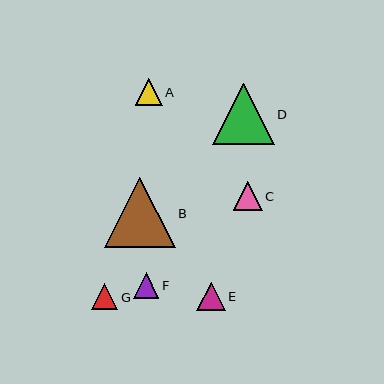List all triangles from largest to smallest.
From largest to smallest: B, D, E, C, G, A, F.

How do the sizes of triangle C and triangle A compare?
Triangle C and triangle A are approximately the same size.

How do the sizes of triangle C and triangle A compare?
Triangle C and triangle A are approximately the same size.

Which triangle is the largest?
Triangle B is the largest with a size of approximately 70 pixels.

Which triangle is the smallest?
Triangle F is the smallest with a size of approximately 25 pixels.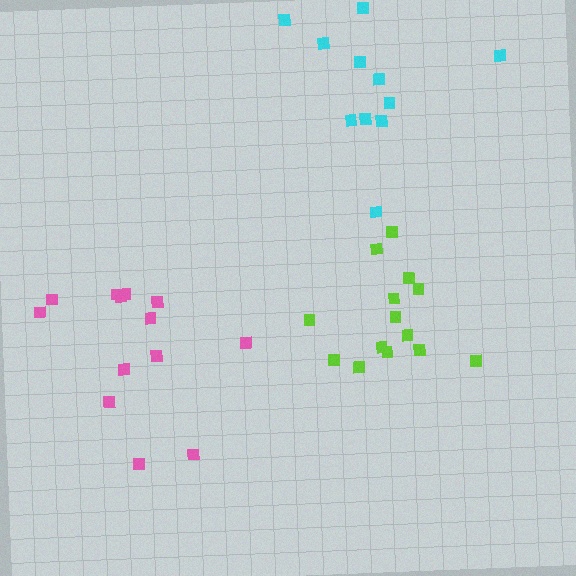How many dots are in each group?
Group 1: 11 dots, Group 2: 14 dots, Group 3: 13 dots (38 total).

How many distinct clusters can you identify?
There are 3 distinct clusters.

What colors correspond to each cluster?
The clusters are colored: cyan, lime, pink.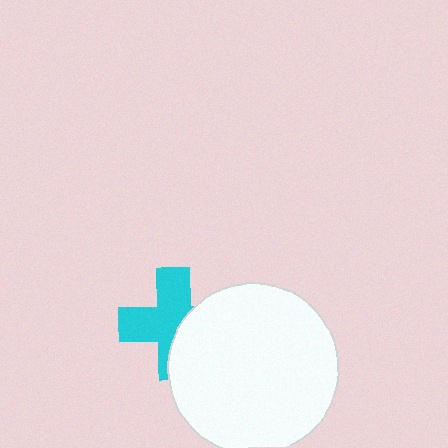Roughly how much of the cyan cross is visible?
About half of it is visible (roughly 60%).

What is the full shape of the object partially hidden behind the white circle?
The partially hidden object is a cyan cross.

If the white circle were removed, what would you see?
You would see the complete cyan cross.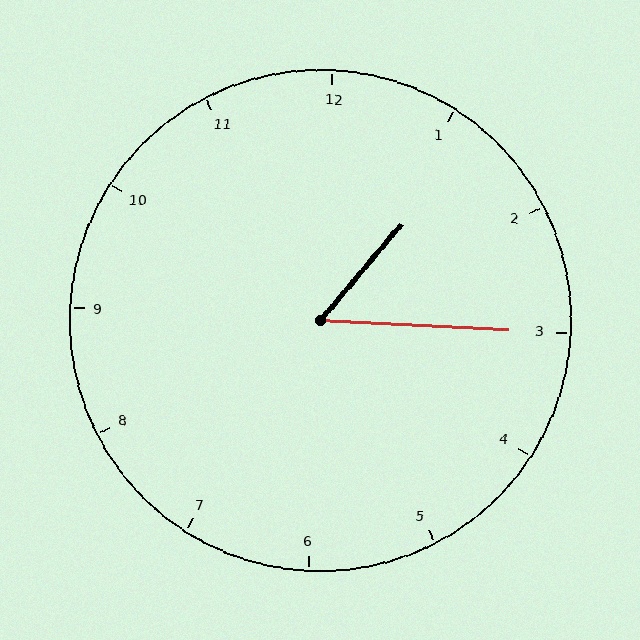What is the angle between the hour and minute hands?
Approximately 52 degrees.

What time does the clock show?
1:15.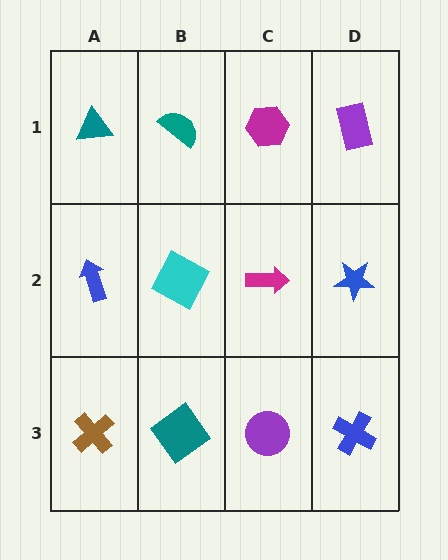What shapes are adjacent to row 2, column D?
A purple rectangle (row 1, column D), a blue cross (row 3, column D), a magenta arrow (row 2, column C).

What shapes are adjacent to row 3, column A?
A blue arrow (row 2, column A), a teal diamond (row 3, column B).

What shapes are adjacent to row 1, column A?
A blue arrow (row 2, column A), a teal semicircle (row 1, column B).